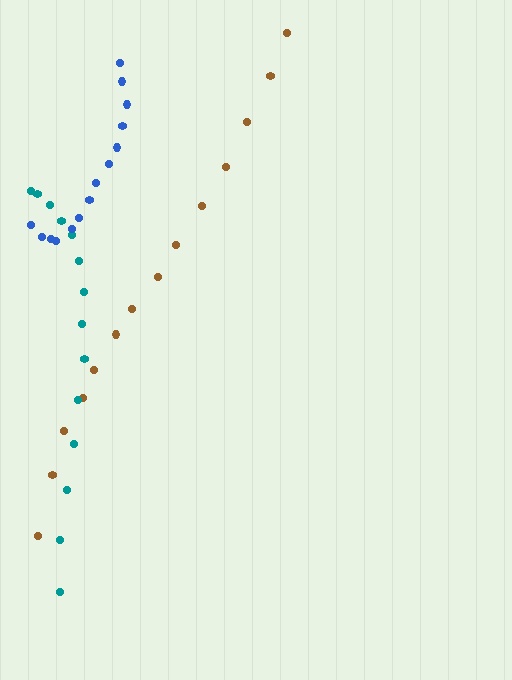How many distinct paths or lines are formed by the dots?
There are 3 distinct paths.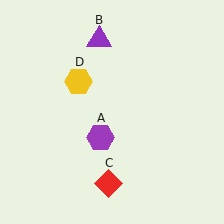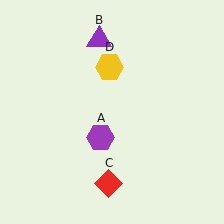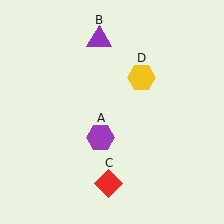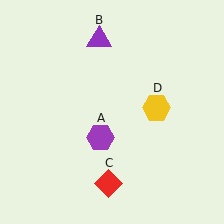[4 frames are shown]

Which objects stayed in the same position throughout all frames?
Purple hexagon (object A) and purple triangle (object B) and red diamond (object C) remained stationary.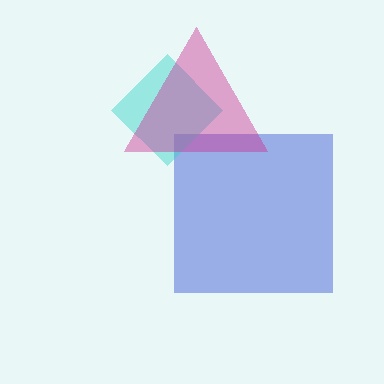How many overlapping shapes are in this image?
There are 3 overlapping shapes in the image.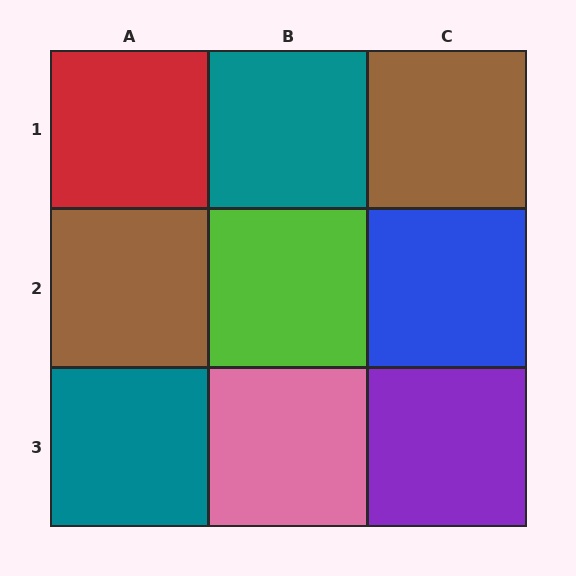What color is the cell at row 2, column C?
Blue.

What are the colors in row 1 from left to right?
Red, teal, brown.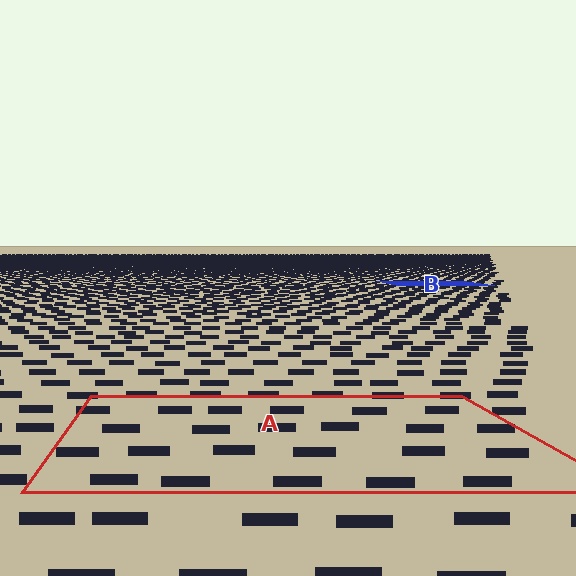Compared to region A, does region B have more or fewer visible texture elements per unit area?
Region B has more texture elements per unit area — they are packed more densely because it is farther away.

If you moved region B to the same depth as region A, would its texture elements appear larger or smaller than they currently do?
They would appear larger. At a closer depth, the same texture elements are projected at a bigger on-screen size.